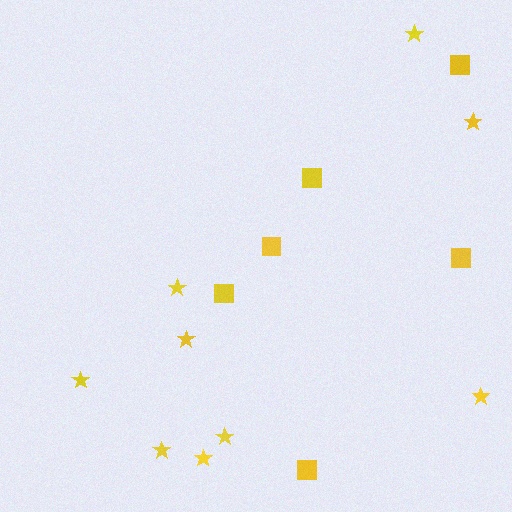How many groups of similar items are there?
There are 2 groups: one group of stars (9) and one group of squares (6).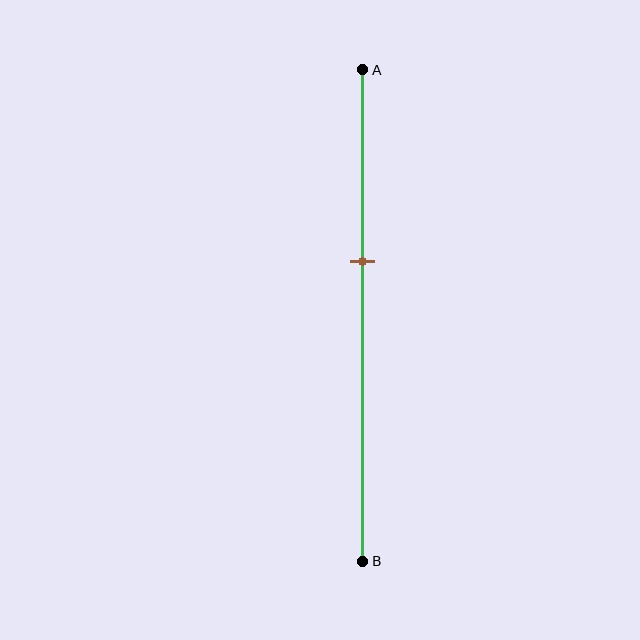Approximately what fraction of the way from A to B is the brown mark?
The brown mark is approximately 40% of the way from A to B.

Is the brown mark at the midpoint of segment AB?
No, the mark is at about 40% from A, not at the 50% midpoint.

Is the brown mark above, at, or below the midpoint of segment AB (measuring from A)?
The brown mark is above the midpoint of segment AB.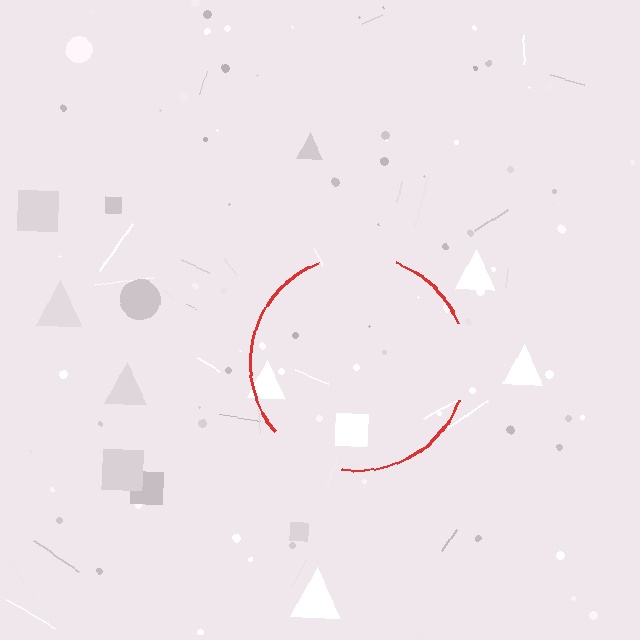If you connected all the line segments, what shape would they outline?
They would outline a circle.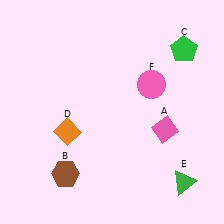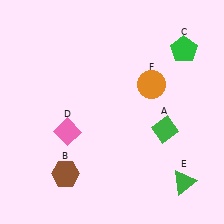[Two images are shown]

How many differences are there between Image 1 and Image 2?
There are 3 differences between the two images.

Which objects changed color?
A changed from pink to green. D changed from orange to pink. F changed from pink to orange.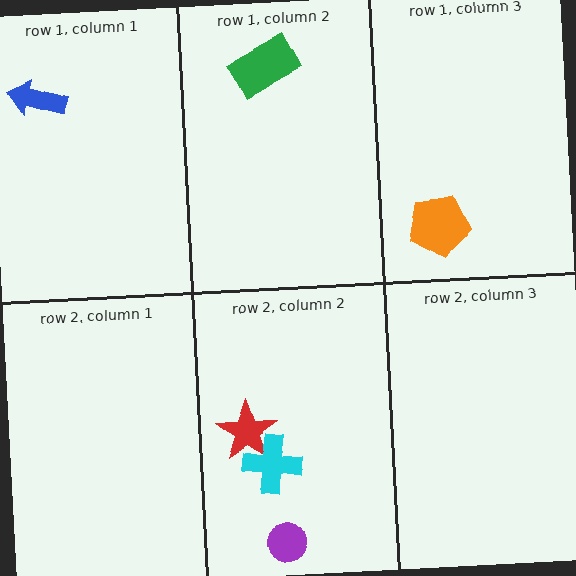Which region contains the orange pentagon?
The row 1, column 3 region.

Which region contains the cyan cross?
The row 2, column 2 region.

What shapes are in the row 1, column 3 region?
The orange pentagon.